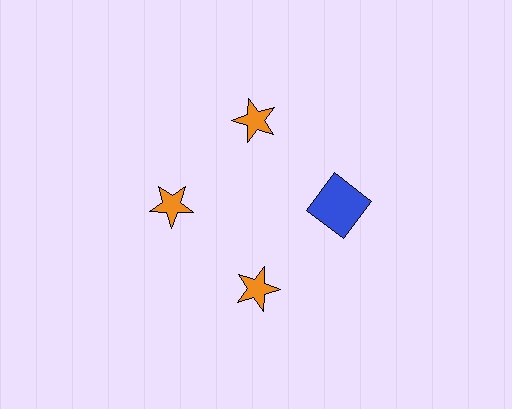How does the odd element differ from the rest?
It differs in both color (blue instead of orange) and shape (square instead of star).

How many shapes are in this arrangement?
There are 4 shapes arranged in a ring pattern.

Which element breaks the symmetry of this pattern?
The blue square at roughly the 3 o'clock position breaks the symmetry. All other shapes are orange stars.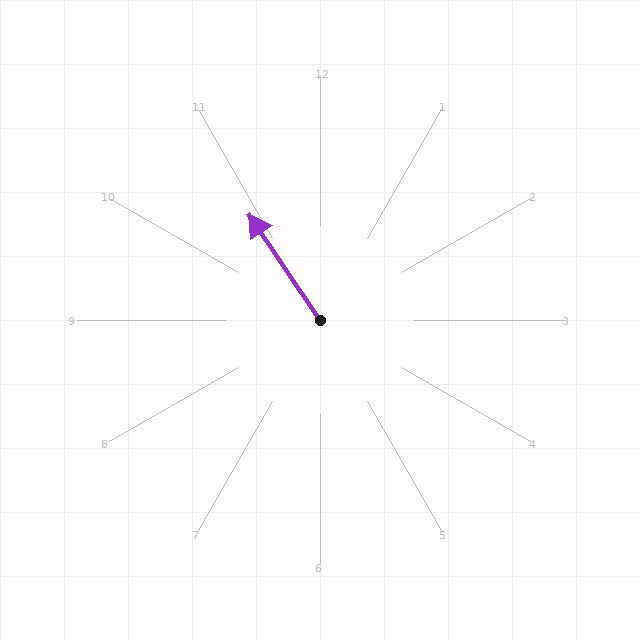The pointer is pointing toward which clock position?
Roughly 11 o'clock.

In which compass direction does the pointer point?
Northwest.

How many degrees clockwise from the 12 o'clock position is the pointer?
Approximately 326 degrees.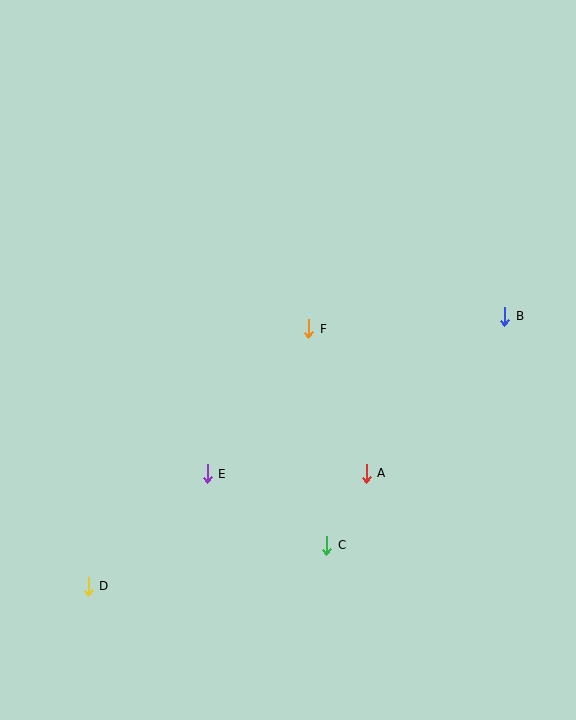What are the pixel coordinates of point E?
Point E is at (207, 474).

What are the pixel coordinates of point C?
Point C is at (327, 546).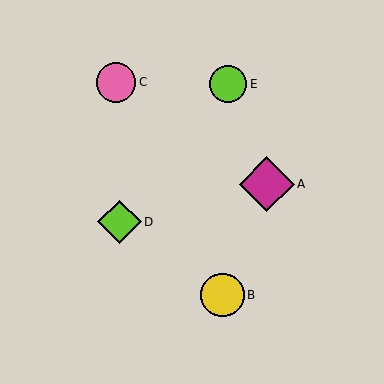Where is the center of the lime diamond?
The center of the lime diamond is at (120, 222).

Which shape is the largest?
The magenta diamond (labeled A) is the largest.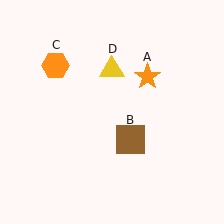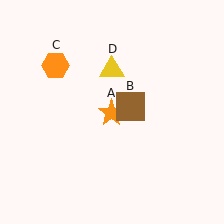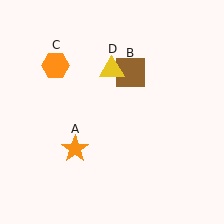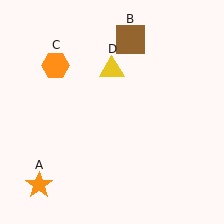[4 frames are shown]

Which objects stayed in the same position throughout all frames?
Orange hexagon (object C) and yellow triangle (object D) remained stationary.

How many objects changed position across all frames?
2 objects changed position: orange star (object A), brown square (object B).